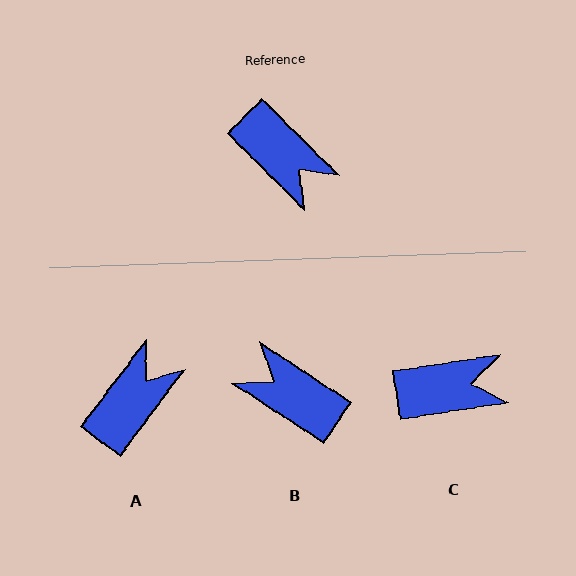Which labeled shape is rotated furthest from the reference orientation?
B, about 168 degrees away.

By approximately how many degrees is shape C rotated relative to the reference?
Approximately 54 degrees counter-clockwise.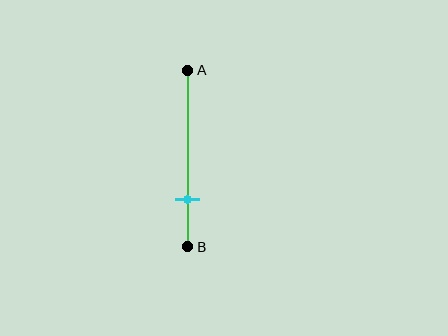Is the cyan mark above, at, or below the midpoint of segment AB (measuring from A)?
The cyan mark is below the midpoint of segment AB.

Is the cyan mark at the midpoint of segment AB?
No, the mark is at about 75% from A, not at the 50% midpoint.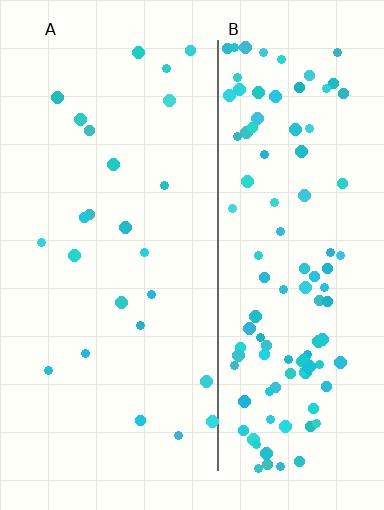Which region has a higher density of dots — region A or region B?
B (the right).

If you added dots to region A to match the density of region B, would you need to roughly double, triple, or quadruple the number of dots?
Approximately quadruple.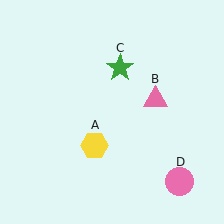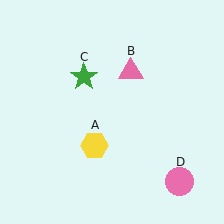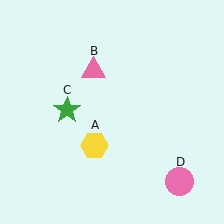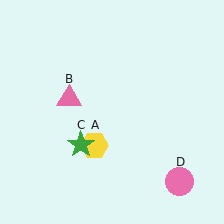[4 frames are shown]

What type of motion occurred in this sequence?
The pink triangle (object B), green star (object C) rotated counterclockwise around the center of the scene.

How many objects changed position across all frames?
2 objects changed position: pink triangle (object B), green star (object C).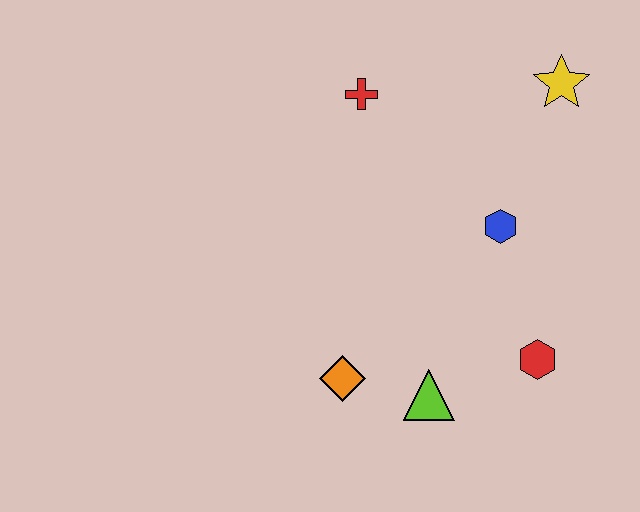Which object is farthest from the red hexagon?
The red cross is farthest from the red hexagon.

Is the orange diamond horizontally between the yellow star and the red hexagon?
No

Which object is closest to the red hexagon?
The lime triangle is closest to the red hexagon.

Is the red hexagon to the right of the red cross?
Yes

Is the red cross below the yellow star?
Yes